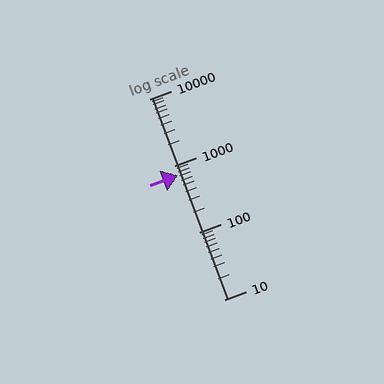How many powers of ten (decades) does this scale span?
The scale spans 3 decades, from 10 to 10000.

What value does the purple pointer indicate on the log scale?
The pointer indicates approximately 730.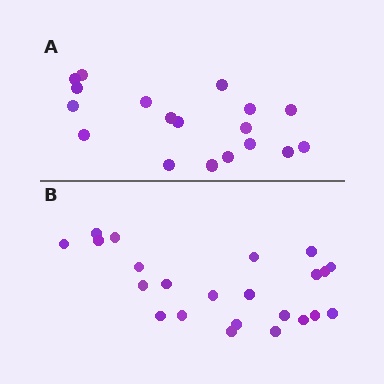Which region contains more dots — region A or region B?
Region B (the bottom region) has more dots.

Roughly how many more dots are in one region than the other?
Region B has about 5 more dots than region A.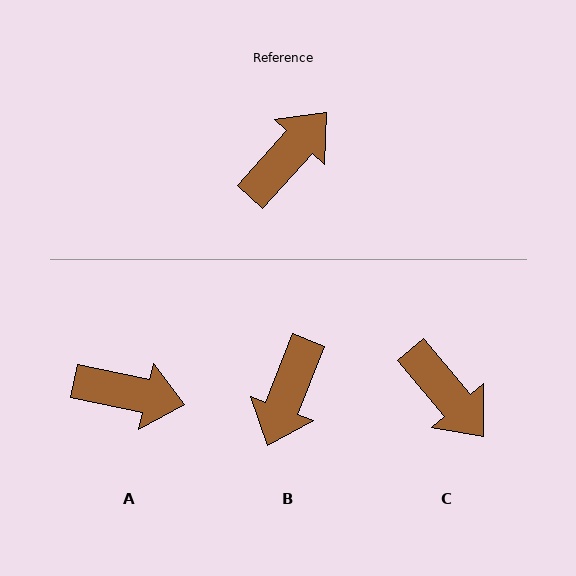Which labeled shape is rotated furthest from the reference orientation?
B, about 159 degrees away.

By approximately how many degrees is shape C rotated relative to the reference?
Approximately 98 degrees clockwise.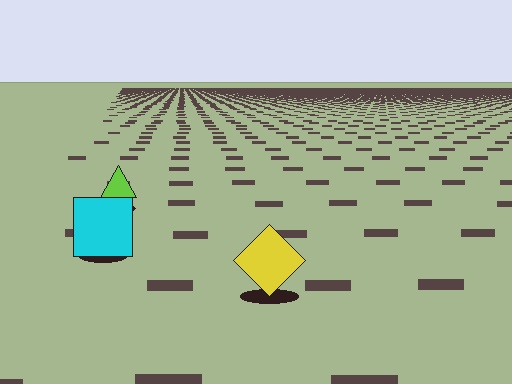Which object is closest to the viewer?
The yellow diamond is closest. The texture marks near it are larger and more spread out.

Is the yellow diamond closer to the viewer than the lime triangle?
Yes. The yellow diamond is closer — you can tell from the texture gradient: the ground texture is coarser near it.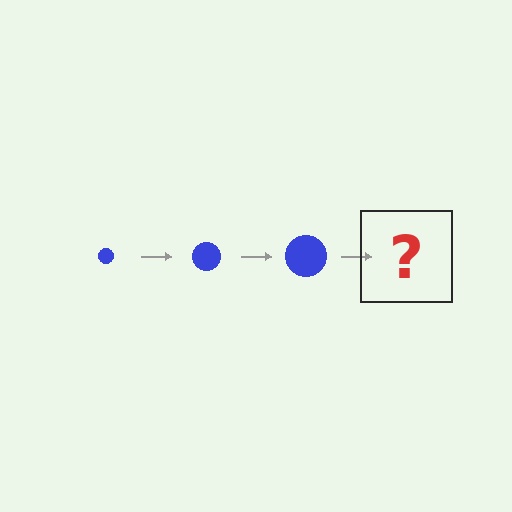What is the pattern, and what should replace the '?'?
The pattern is that the circle gets progressively larger each step. The '?' should be a blue circle, larger than the previous one.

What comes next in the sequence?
The next element should be a blue circle, larger than the previous one.